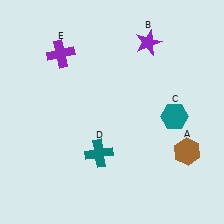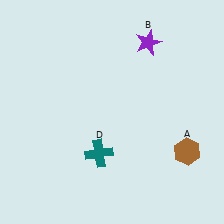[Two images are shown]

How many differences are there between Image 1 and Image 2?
There are 2 differences between the two images.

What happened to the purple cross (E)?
The purple cross (E) was removed in Image 2. It was in the top-left area of Image 1.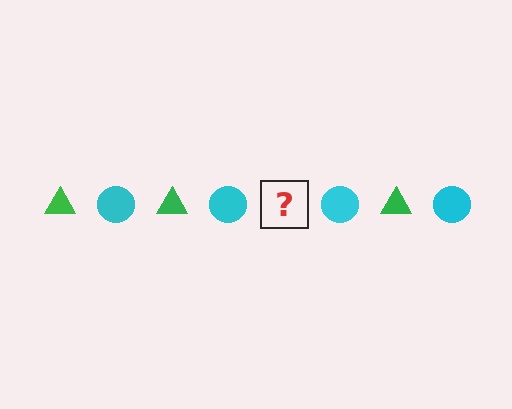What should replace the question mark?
The question mark should be replaced with a green triangle.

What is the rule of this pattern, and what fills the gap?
The rule is that the pattern alternates between green triangle and cyan circle. The gap should be filled with a green triangle.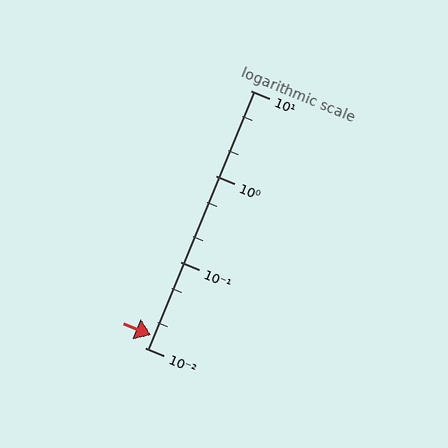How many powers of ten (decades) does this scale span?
The scale spans 3 decades, from 0.01 to 10.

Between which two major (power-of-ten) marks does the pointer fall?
The pointer is between 0.01 and 0.1.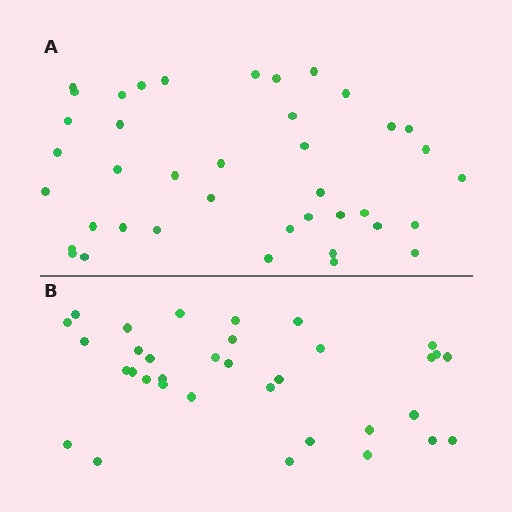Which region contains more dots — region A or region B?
Region A (the top region) has more dots.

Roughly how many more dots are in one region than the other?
Region A has about 6 more dots than region B.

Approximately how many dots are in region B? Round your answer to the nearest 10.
About 30 dots. (The exact count is 34, which rounds to 30.)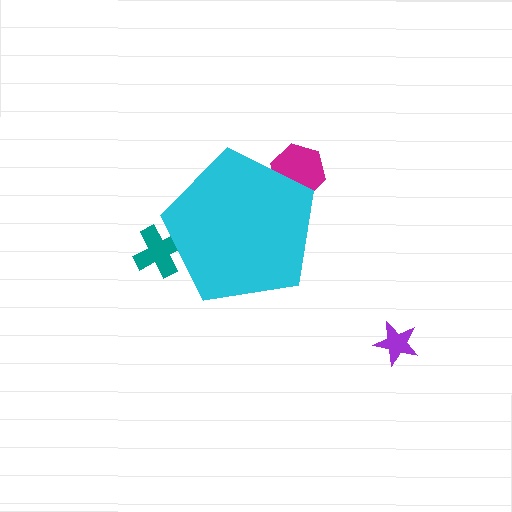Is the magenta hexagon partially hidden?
Yes, the magenta hexagon is partially hidden behind the cyan pentagon.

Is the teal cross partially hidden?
Yes, the teal cross is partially hidden behind the cyan pentagon.